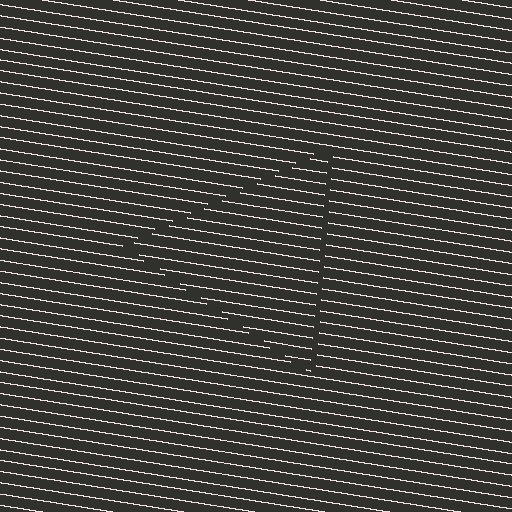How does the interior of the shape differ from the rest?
The interior of the shape contains the same grating, shifted by half a period — the contour is defined by the phase discontinuity where line-ends from the inner and outer gratings abut.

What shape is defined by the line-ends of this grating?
An illusory triangle. The interior of the shape contains the same grating, shifted by half a period — the contour is defined by the phase discontinuity where line-ends from the inner and outer gratings abut.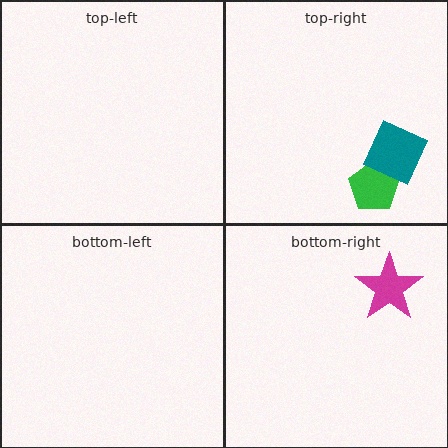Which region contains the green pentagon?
The top-right region.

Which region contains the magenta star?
The bottom-right region.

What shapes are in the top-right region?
The green pentagon, the teal diamond.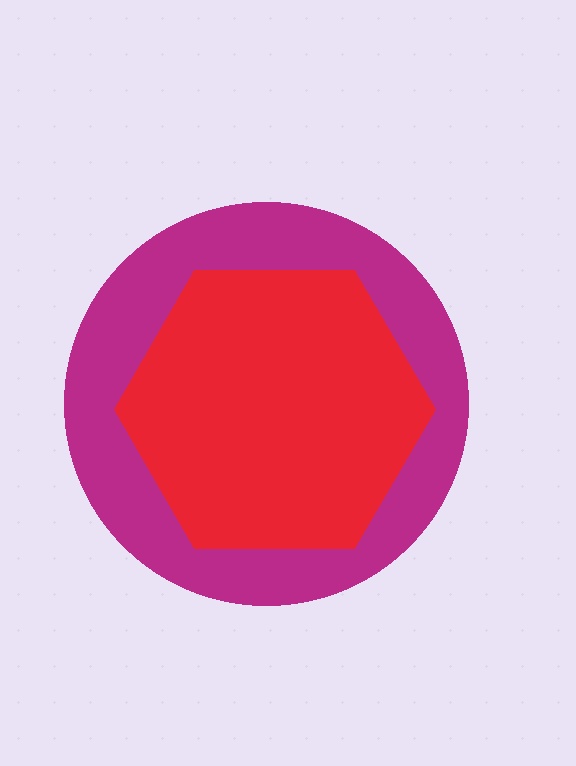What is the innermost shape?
The red hexagon.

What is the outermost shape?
The magenta circle.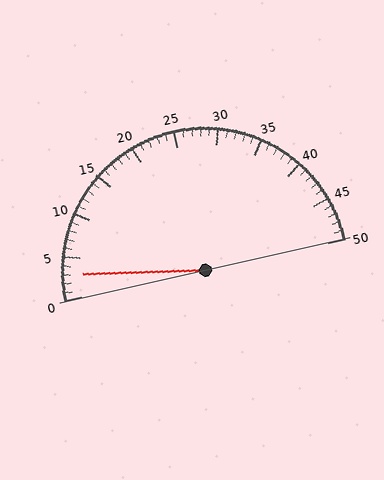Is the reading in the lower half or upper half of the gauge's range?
The reading is in the lower half of the range (0 to 50).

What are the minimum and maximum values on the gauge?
The gauge ranges from 0 to 50.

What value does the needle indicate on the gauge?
The needle indicates approximately 3.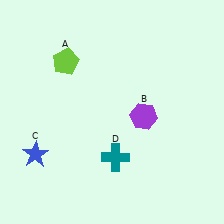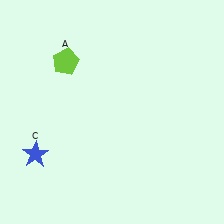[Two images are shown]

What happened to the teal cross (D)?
The teal cross (D) was removed in Image 2. It was in the bottom-right area of Image 1.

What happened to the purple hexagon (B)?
The purple hexagon (B) was removed in Image 2. It was in the bottom-right area of Image 1.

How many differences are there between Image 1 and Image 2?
There are 2 differences between the two images.